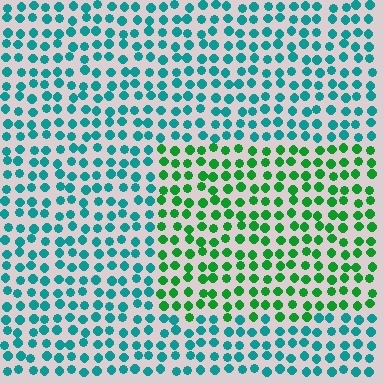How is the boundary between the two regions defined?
The boundary is defined purely by a slight shift in hue (about 46 degrees). Spacing, size, and orientation are identical on both sides.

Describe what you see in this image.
The image is filled with small teal elements in a uniform arrangement. A rectangle-shaped region is visible where the elements are tinted to a slightly different hue, forming a subtle color boundary.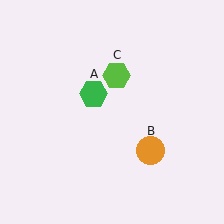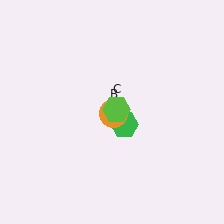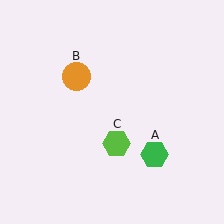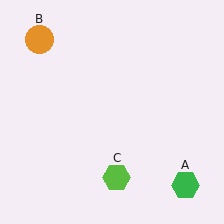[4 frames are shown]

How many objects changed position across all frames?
3 objects changed position: green hexagon (object A), orange circle (object B), lime hexagon (object C).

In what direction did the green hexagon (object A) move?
The green hexagon (object A) moved down and to the right.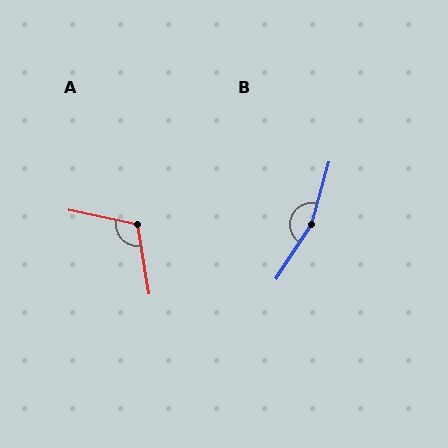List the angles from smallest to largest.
A (111°), B (162°).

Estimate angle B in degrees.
Approximately 162 degrees.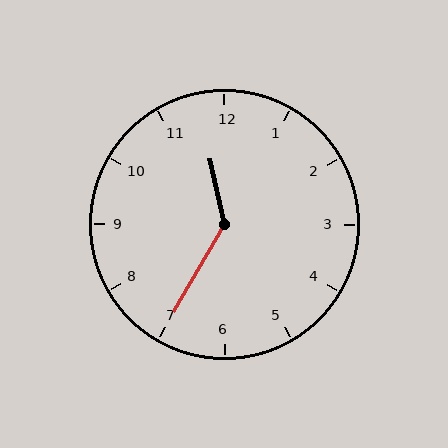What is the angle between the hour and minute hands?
Approximately 138 degrees.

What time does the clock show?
11:35.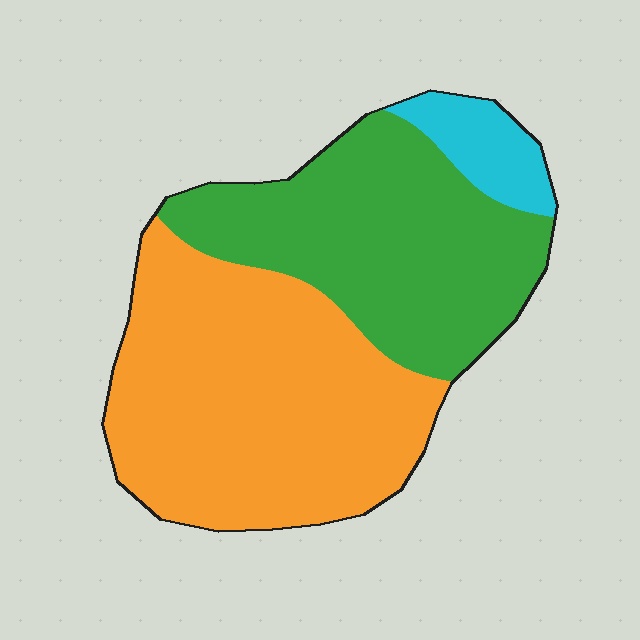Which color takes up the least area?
Cyan, at roughly 10%.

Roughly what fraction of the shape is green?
Green takes up between a third and a half of the shape.